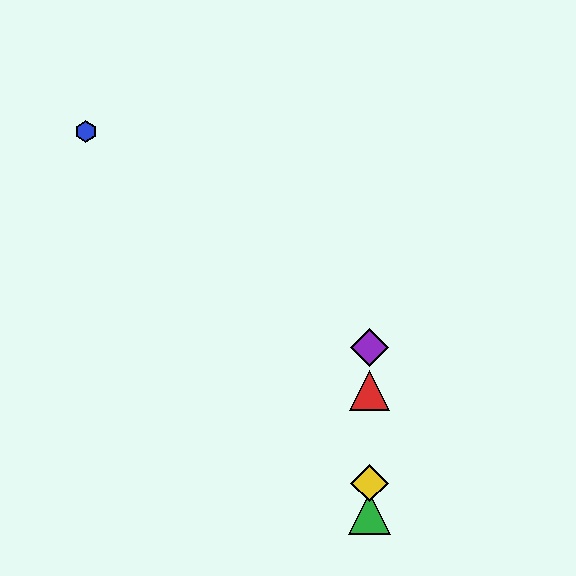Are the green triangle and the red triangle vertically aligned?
Yes, both are at x≈370.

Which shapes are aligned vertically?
The red triangle, the green triangle, the yellow diamond, the purple diamond are aligned vertically.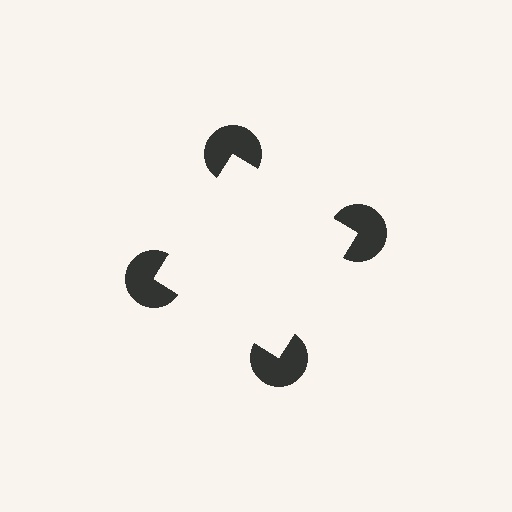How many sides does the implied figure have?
4 sides.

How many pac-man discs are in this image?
There are 4 — one at each vertex of the illusory square.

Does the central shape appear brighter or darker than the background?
It typically appears slightly brighter than the background, even though no actual brightness change is drawn.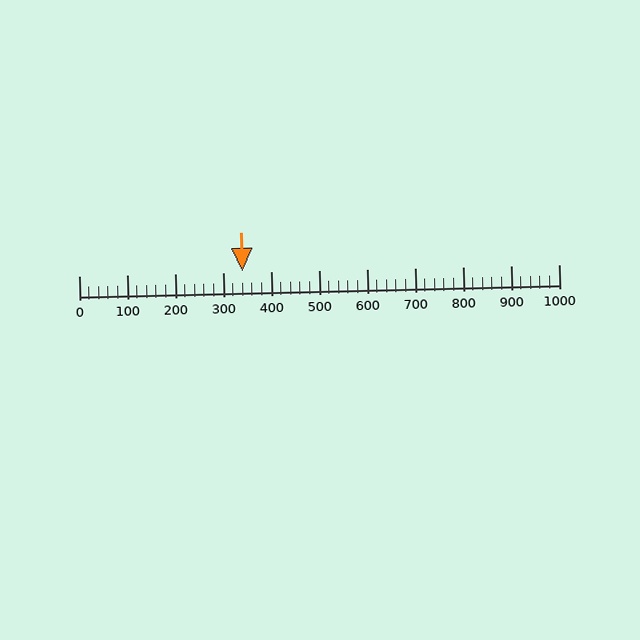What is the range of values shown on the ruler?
The ruler shows values from 0 to 1000.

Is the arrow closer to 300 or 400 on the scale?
The arrow is closer to 300.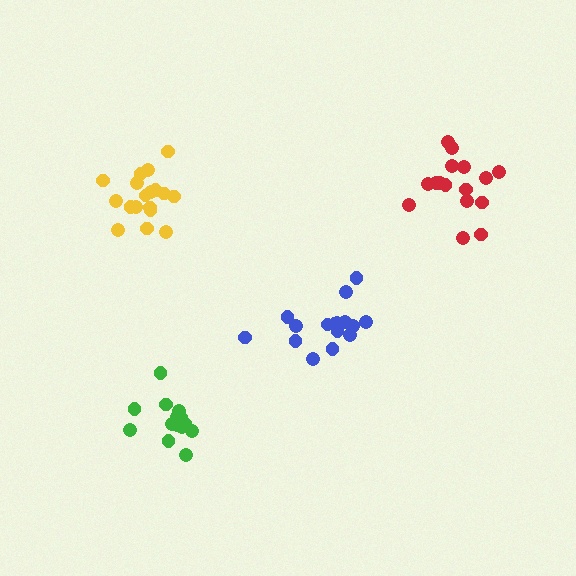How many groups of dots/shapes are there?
There are 4 groups.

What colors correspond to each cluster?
The clusters are colored: yellow, blue, red, green.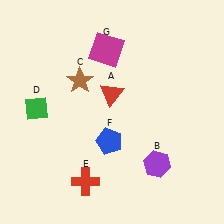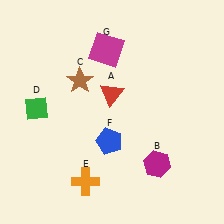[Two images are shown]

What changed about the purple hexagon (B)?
In Image 1, B is purple. In Image 2, it changed to magenta.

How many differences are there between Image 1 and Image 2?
There are 2 differences between the two images.